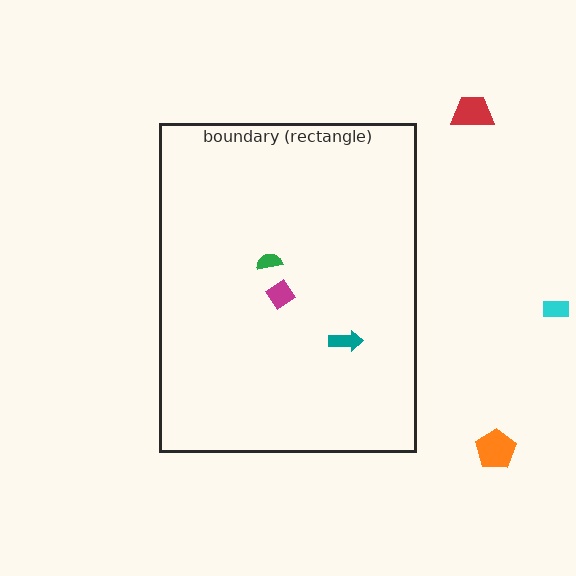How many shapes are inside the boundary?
3 inside, 3 outside.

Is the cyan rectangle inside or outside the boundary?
Outside.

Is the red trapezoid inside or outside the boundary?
Outside.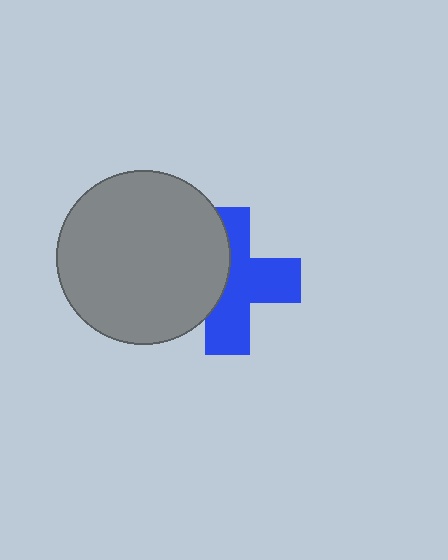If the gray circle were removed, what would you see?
You would see the complete blue cross.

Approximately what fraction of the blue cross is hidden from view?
Roughly 40% of the blue cross is hidden behind the gray circle.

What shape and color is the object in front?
The object in front is a gray circle.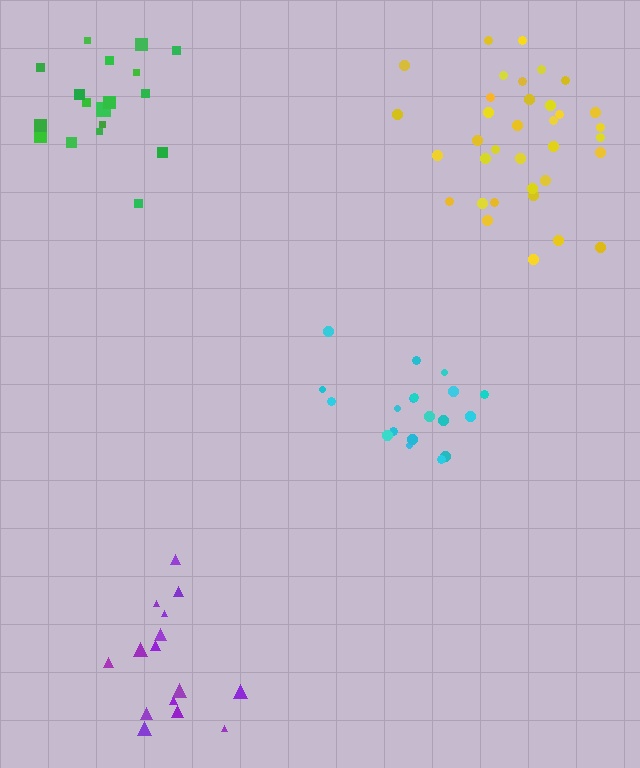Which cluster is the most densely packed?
Yellow.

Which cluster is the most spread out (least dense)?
Purple.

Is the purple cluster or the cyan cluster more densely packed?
Cyan.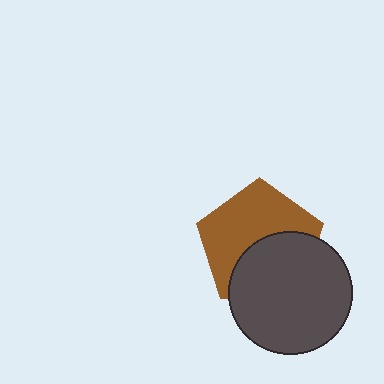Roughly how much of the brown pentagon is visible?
About half of it is visible (roughly 56%).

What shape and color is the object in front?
The object in front is a dark gray circle.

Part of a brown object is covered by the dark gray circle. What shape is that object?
It is a pentagon.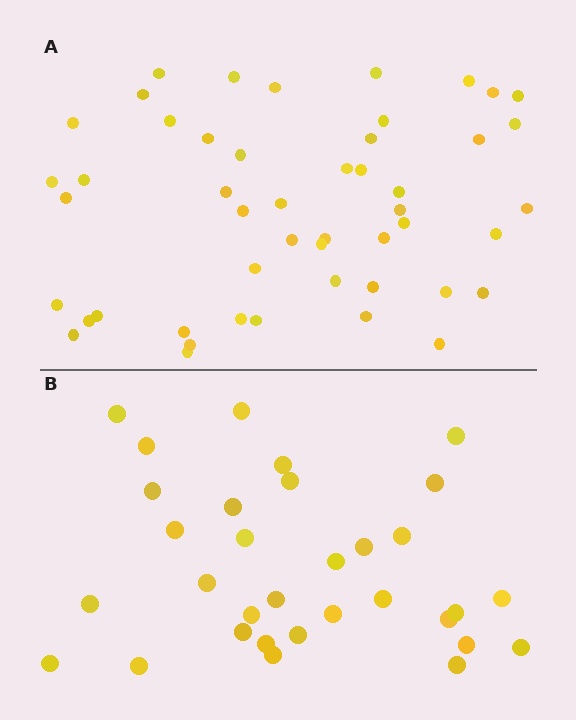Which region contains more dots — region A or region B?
Region A (the top region) has more dots.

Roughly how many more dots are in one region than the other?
Region A has approximately 15 more dots than region B.